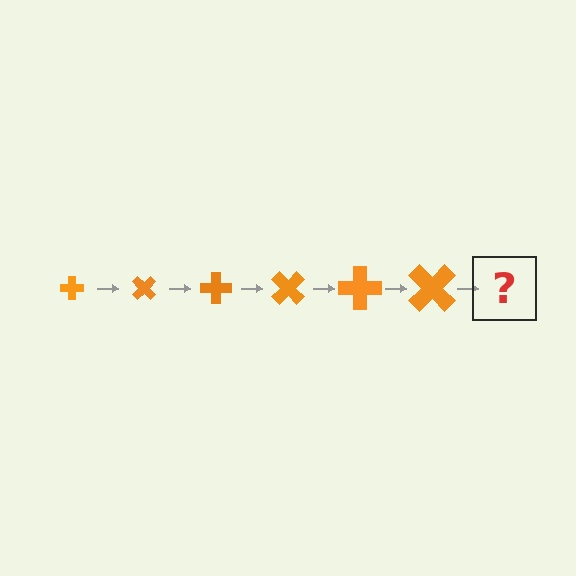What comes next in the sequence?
The next element should be a cross, larger than the previous one and rotated 270 degrees from the start.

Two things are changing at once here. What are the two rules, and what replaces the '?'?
The two rules are that the cross grows larger each step and it rotates 45 degrees each step. The '?' should be a cross, larger than the previous one and rotated 270 degrees from the start.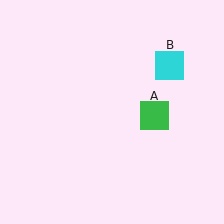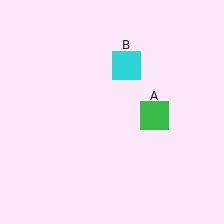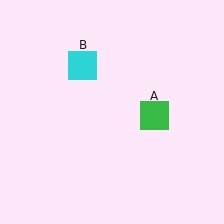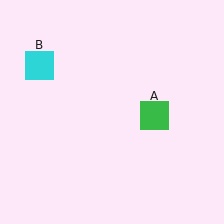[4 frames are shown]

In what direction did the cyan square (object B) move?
The cyan square (object B) moved left.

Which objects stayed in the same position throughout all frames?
Green square (object A) remained stationary.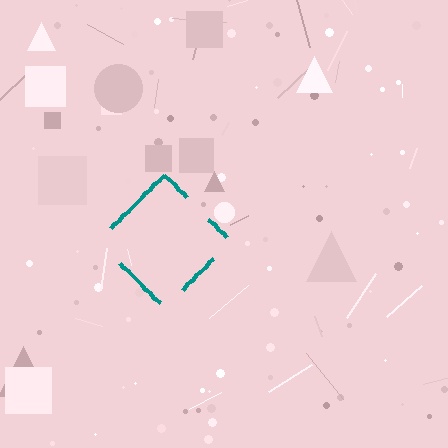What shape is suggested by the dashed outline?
The dashed outline suggests a diamond.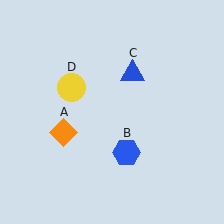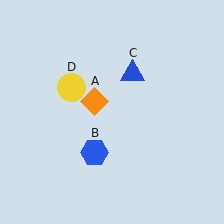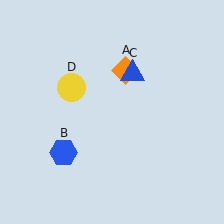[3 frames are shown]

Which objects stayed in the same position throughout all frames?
Blue triangle (object C) and yellow circle (object D) remained stationary.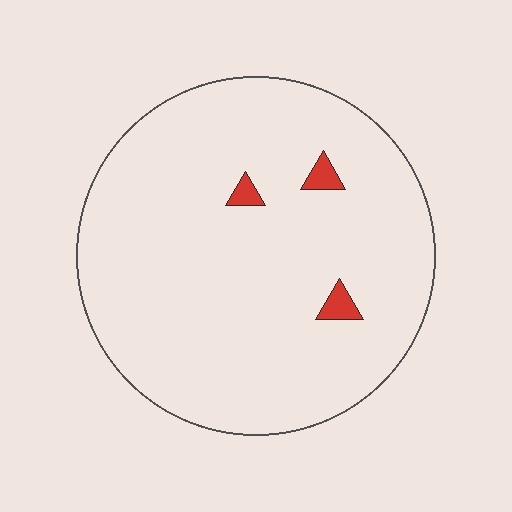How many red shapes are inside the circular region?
3.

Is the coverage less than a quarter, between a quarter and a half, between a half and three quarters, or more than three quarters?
Less than a quarter.